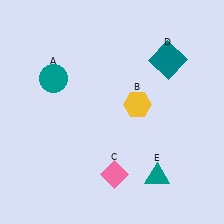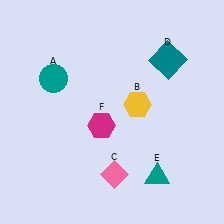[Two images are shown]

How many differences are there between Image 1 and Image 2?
There is 1 difference between the two images.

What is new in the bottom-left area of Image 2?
A magenta hexagon (F) was added in the bottom-left area of Image 2.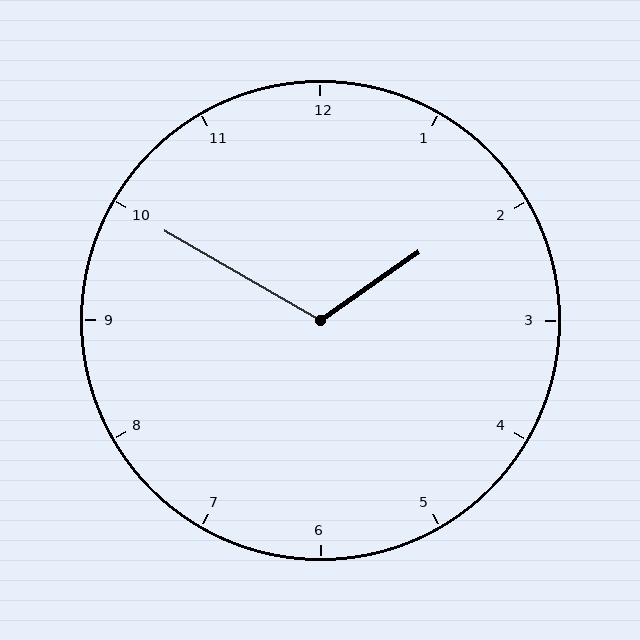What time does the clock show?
1:50.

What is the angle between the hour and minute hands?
Approximately 115 degrees.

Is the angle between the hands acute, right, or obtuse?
It is obtuse.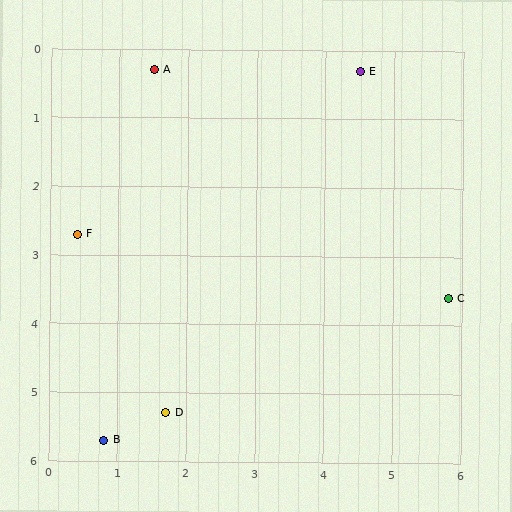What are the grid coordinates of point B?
Point B is at approximately (0.8, 5.7).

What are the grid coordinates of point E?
Point E is at approximately (4.5, 0.3).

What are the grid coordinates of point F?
Point F is at approximately (0.4, 2.7).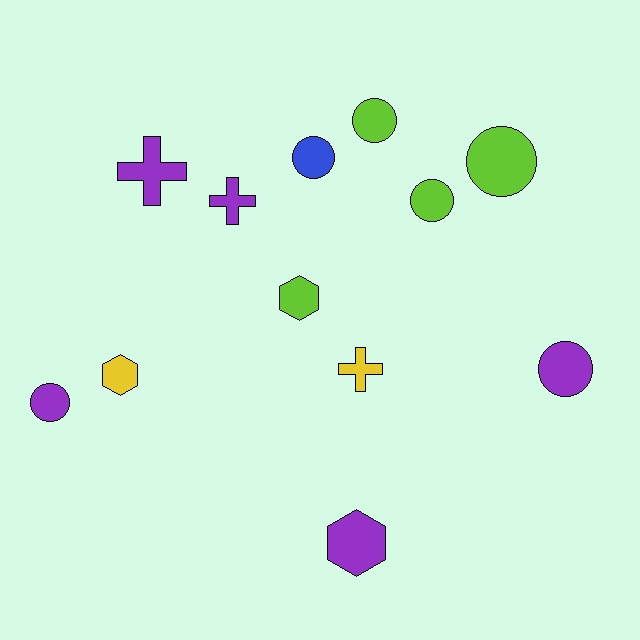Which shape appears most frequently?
Circle, with 6 objects.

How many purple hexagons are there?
There is 1 purple hexagon.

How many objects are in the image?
There are 12 objects.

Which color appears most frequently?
Purple, with 5 objects.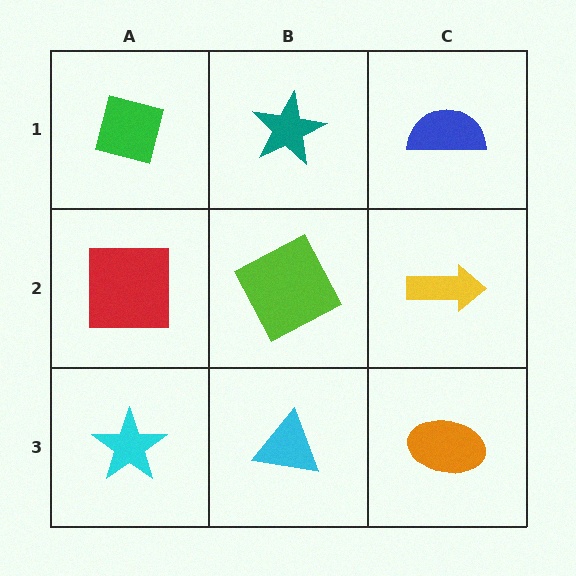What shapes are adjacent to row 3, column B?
A lime square (row 2, column B), a cyan star (row 3, column A), an orange ellipse (row 3, column C).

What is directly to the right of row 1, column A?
A teal star.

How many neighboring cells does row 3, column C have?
2.